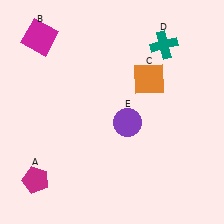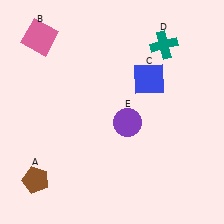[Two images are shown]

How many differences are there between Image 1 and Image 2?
There are 3 differences between the two images.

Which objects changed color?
A changed from magenta to brown. B changed from magenta to pink. C changed from orange to blue.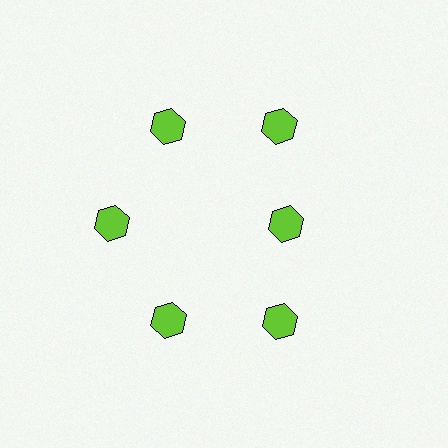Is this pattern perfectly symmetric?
No. The 6 lime hexagons are arranged in a ring, but one element near the 3 o'clock position is pulled inward toward the center, breaking the 6-fold rotational symmetry.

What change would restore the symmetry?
The symmetry would be restored by moving it outward, back onto the ring so that all 6 hexagons sit at equal angles and equal distance from the center.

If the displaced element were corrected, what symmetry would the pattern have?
It would have 6-fold rotational symmetry — the pattern would map onto itself every 60 degrees.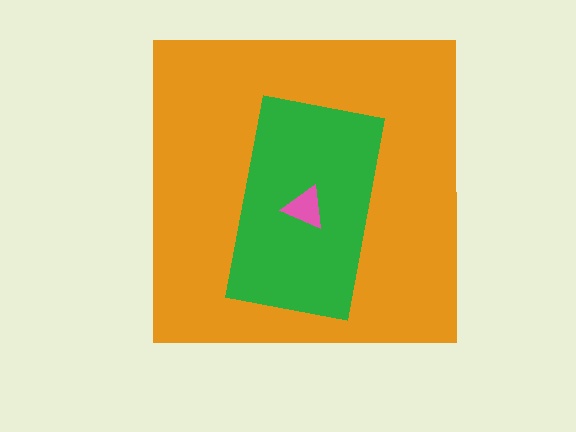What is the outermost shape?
The orange square.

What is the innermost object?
The pink triangle.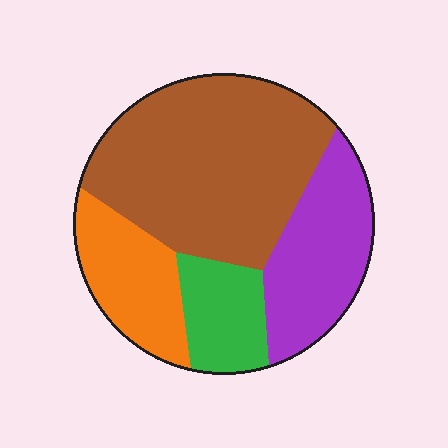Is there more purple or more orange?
Purple.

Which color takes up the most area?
Brown, at roughly 45%.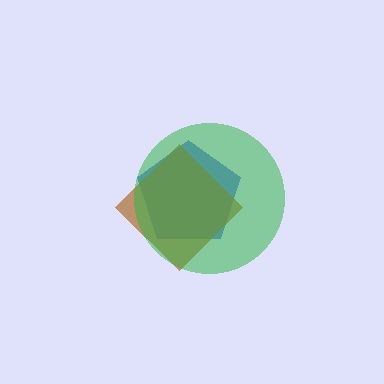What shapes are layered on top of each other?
The layered shapes are: a blue pentagon, a brown diamond, a green circle.